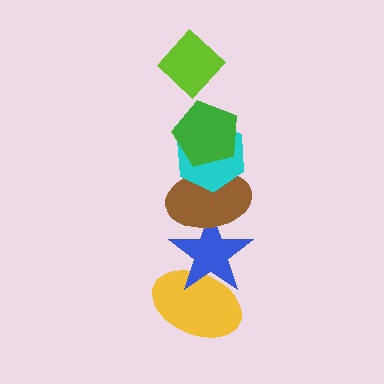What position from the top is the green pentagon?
The green pentagon is 2nd from the top.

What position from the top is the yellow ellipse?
The yellow ellipse is 6th from the top.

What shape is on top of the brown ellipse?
The cyan hexagon is on top of the brown ellipse.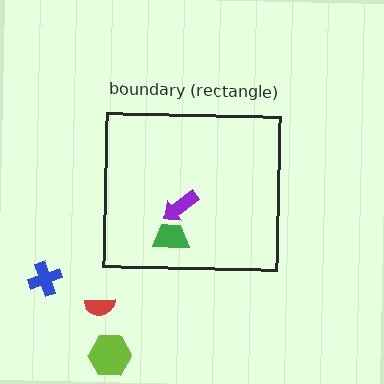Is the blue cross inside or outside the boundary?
Outside.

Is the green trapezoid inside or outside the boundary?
Inside.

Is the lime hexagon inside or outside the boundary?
Outside.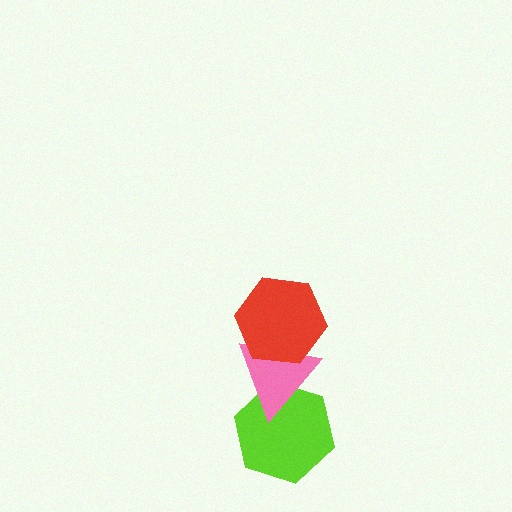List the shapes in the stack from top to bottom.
From top to bottom: the red hexagon, the pink triangle, the lime hexagon.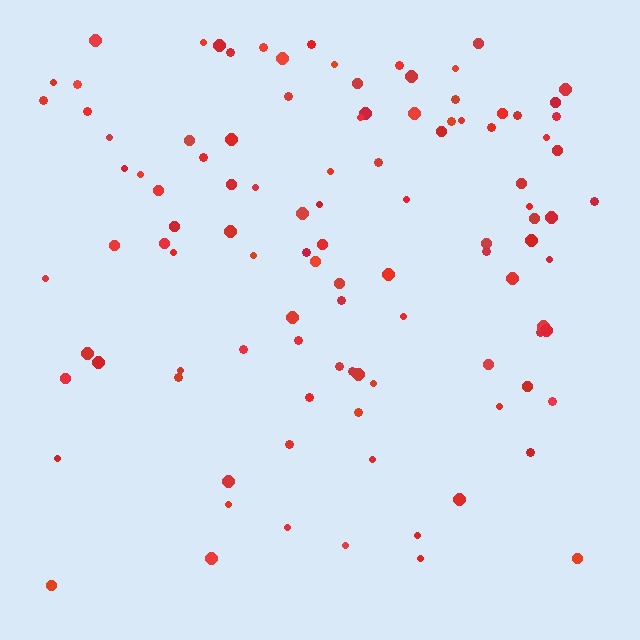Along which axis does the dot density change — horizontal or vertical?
Vertical.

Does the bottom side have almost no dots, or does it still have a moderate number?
Still a moderate number, just noticeably fewer than the top.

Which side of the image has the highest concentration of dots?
The top.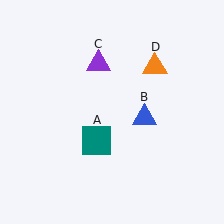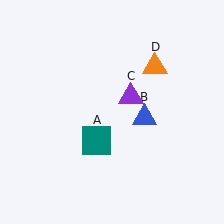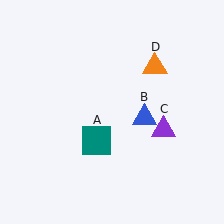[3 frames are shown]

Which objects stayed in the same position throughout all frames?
Teal square (object A) and blue triangle (object B) and orange triangle (object D) remained stationary.